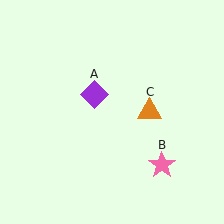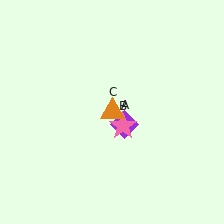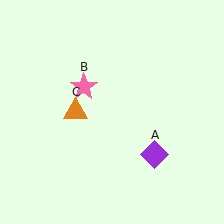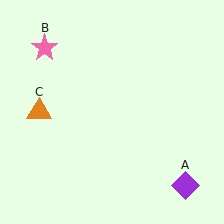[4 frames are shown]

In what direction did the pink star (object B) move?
The pink star (object B) moved up and to the left.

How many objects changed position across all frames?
3 objects changed position: purple diamond (object A), pink star (object B), orange triangle (object C).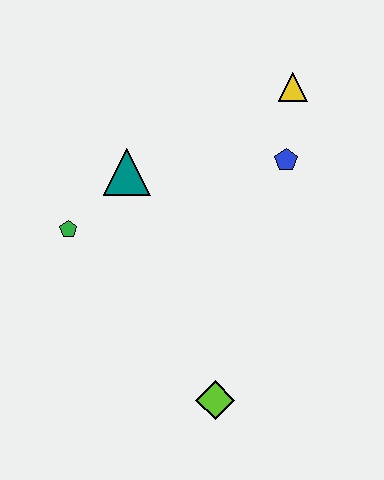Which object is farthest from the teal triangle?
The lime diamond is farthest from the teal triangle.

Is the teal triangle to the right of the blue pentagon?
No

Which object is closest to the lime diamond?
The green pentagon is closest to the lime diamond.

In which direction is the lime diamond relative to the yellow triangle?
The lime diamond is below the yellow triangle.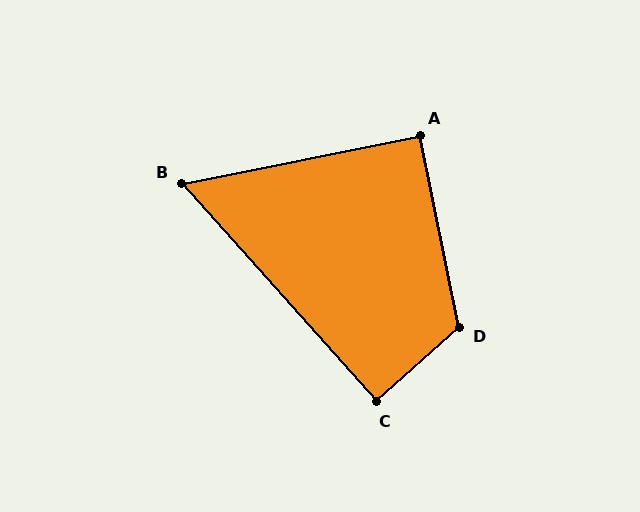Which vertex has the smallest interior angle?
B, at approximately 59 degrees.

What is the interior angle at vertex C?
Approximately 90 degrees (approximately right).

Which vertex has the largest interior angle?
D, at approximately 121 degrees.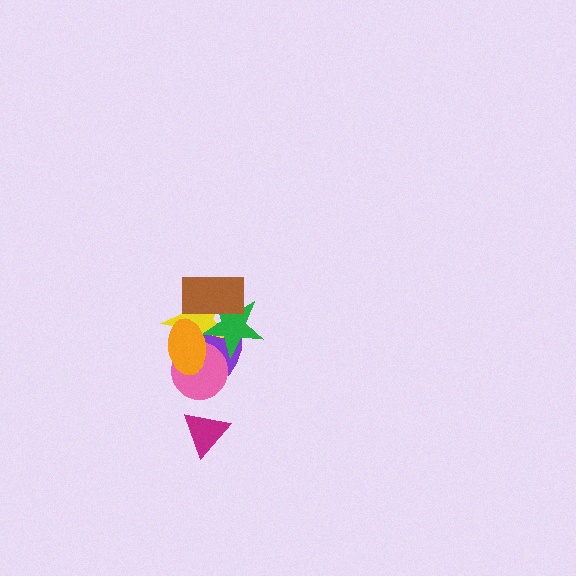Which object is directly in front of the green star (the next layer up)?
The orange ellipse is directly in front of the green star.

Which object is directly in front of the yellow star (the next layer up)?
The green star is directly in front of the yellow star.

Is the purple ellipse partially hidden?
Yes, it is partially covered by another shape.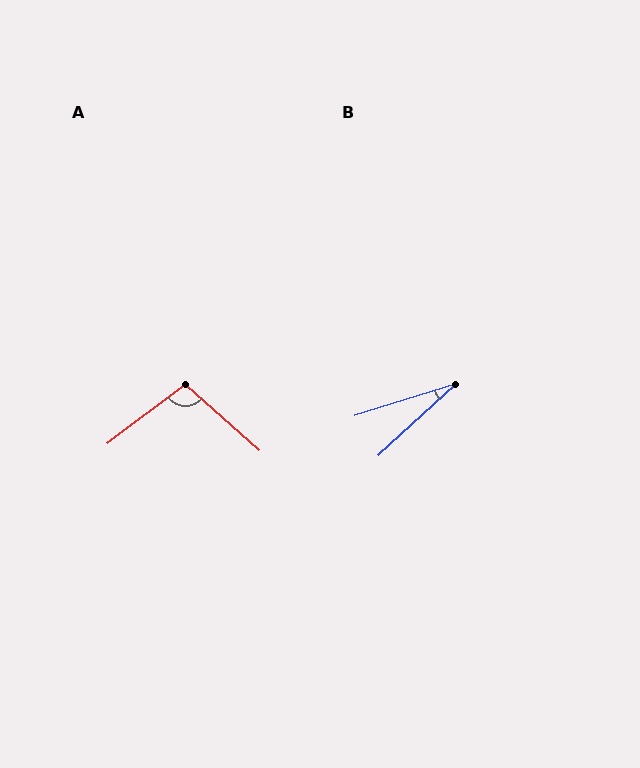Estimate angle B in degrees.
Approximately 26 degrees.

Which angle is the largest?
A, at approximately 101 degrees.